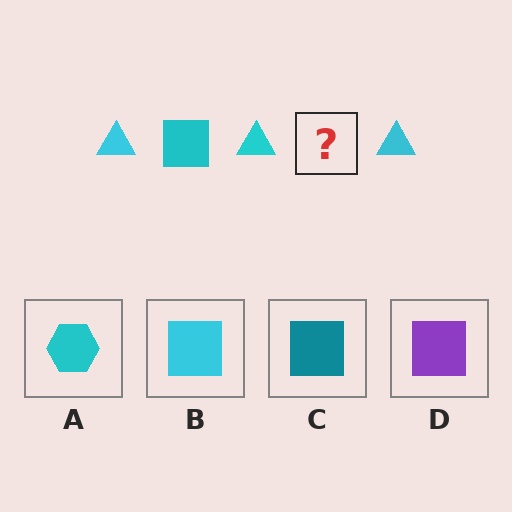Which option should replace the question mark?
Option B.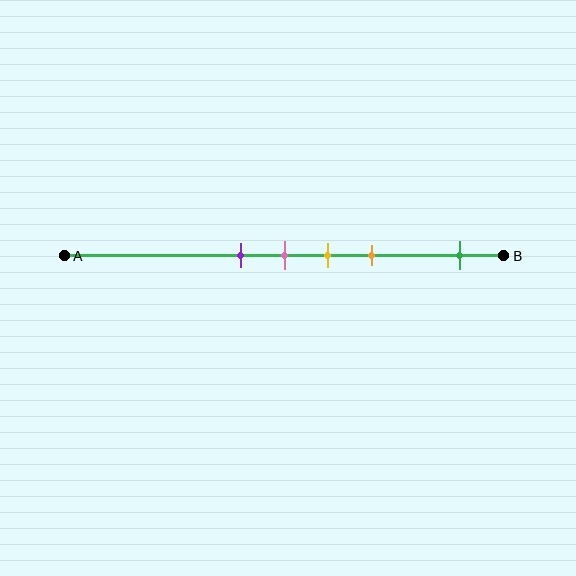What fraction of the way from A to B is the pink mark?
The pink mark is approximately 50% (0.5) of the way from A to B.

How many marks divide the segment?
There are 5 marks dividing the segment.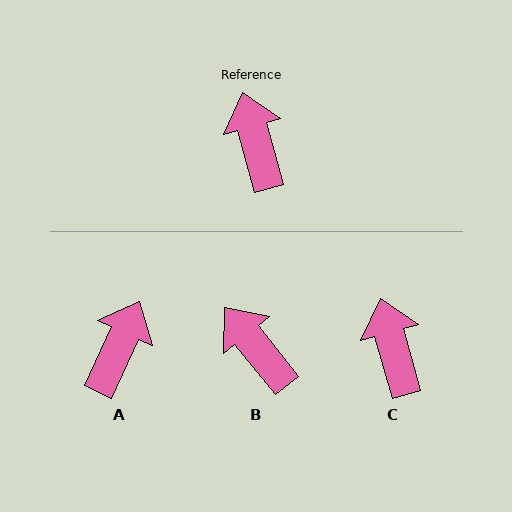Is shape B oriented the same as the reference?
No, it is off by about 24 degrees.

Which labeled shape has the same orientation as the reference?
C.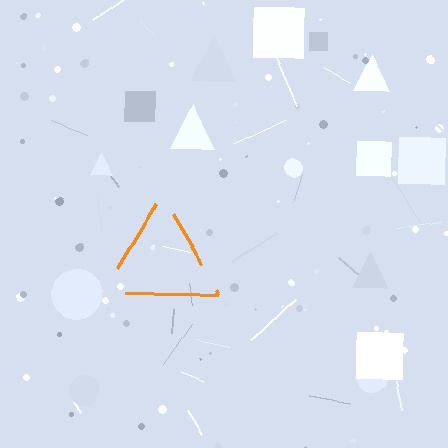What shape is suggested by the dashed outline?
The dashed outline suggests a triangle.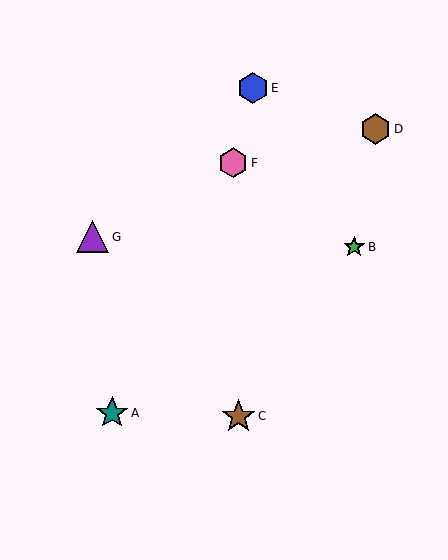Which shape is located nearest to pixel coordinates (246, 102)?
The blue hexagon (labeled E) at (253, 88) is nearest to that location.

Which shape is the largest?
The brown star (labeled C) is the largest.